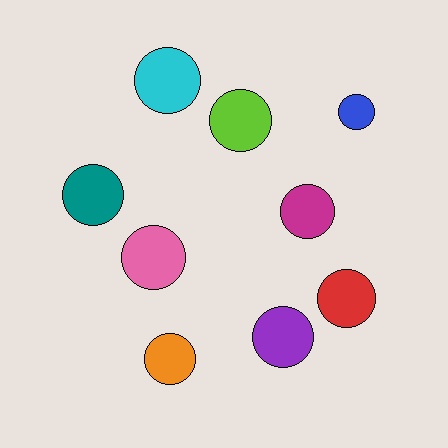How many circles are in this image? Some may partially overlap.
There are 9 circles.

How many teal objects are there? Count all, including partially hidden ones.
There is 1 teal object.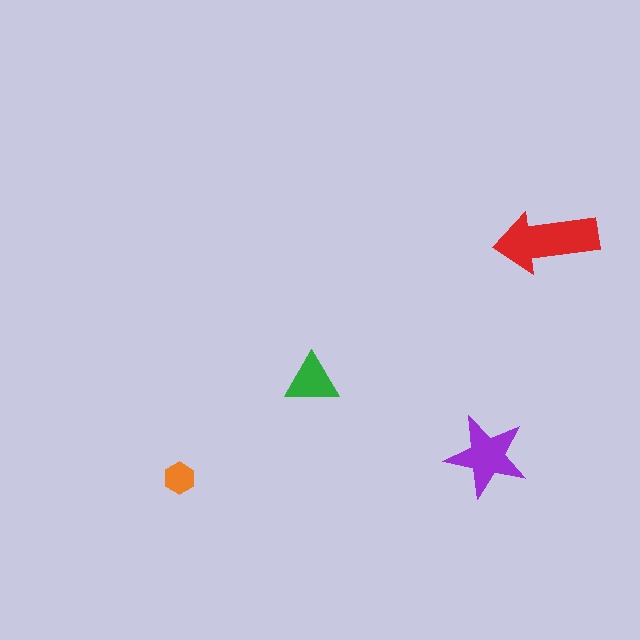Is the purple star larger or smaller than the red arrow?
Smaller.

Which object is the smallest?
The orange hexagon.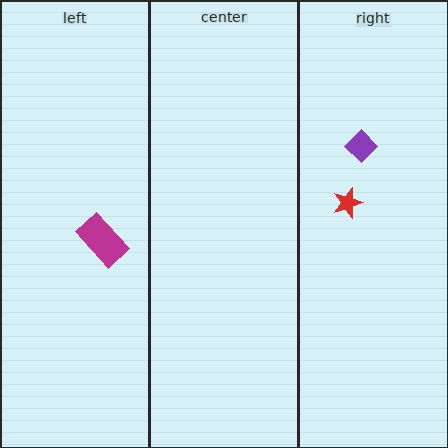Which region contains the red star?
The right region.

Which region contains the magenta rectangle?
The left region.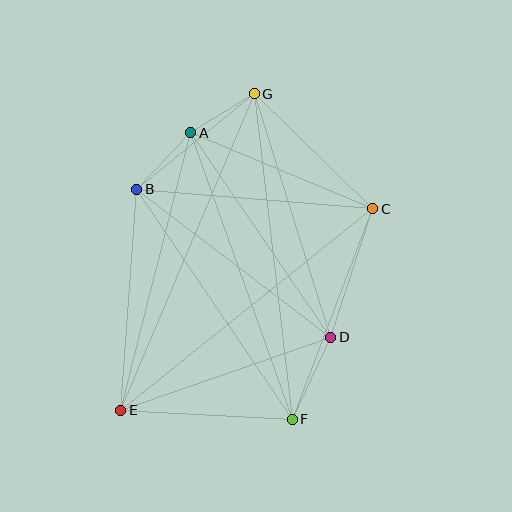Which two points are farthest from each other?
Points E and G are farthest from each other.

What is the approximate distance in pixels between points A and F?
The distance between A and F is approximately 304 pixels.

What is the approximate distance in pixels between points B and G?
The distance between B and G is approximately 151 pixels.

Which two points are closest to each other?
Points A and G are closest to each other.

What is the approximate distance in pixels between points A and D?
The distance between A and D is approximately 248 pixels.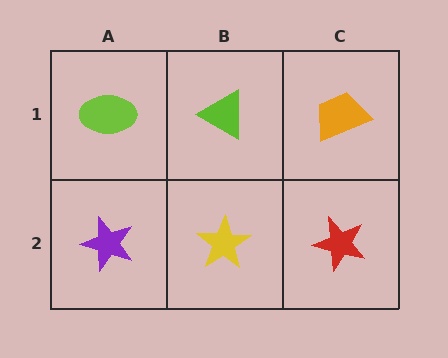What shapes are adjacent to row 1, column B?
A yellow star (row 2, column B), a lime ellipse (row 1, column A), an orange trapezoid (row 1, column C).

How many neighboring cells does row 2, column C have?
2.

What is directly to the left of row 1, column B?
A lime ellipse.